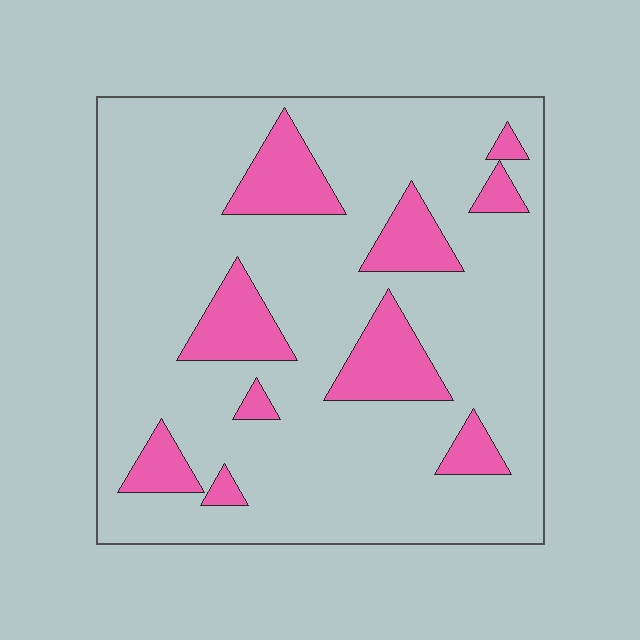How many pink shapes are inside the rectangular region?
10.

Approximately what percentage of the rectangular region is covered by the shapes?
Approximately 20%.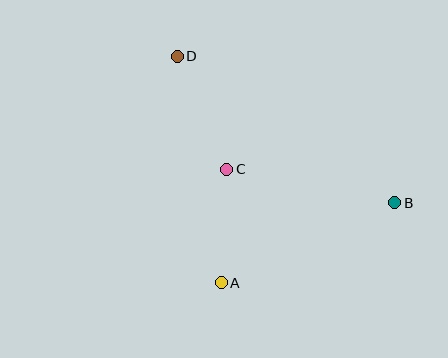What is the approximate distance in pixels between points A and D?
The distance between A and D is approximately 231 pixels.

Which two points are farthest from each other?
Points B and D are farthest from each other.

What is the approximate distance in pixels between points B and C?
The distance between B and C is approximately 172 pixels.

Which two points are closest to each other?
Points A and C are closest to each other.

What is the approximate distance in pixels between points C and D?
The distance between C and D is approximately 123 pixels.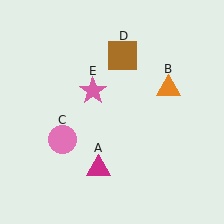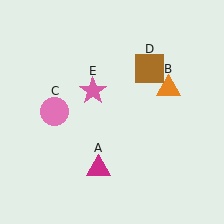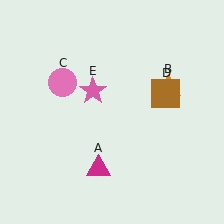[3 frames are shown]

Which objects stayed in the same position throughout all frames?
Magenta triangle (object A) and orange triangle (object B) and pink star (object E) remained stationary.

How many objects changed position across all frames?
2 objects changed position: pink circle (object C), brown square (object D).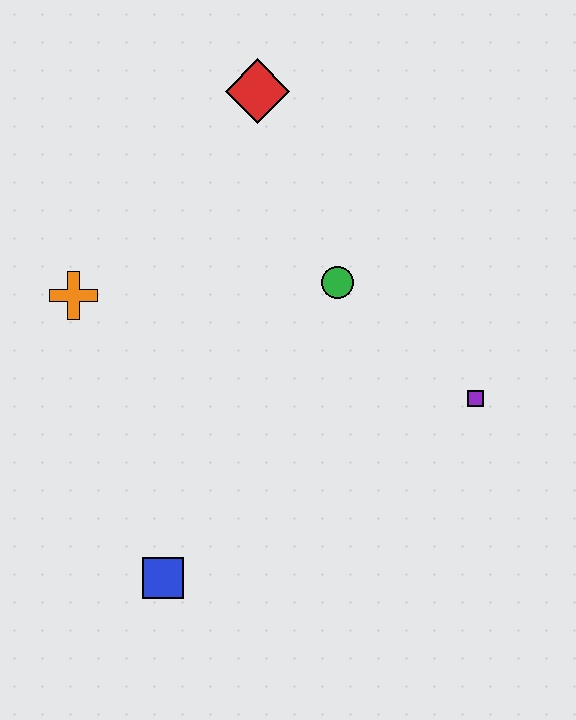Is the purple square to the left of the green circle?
No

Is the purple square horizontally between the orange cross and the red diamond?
No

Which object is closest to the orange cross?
The green circle is closest to the orange cross.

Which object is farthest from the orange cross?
The purple square is farthest from the orange cross.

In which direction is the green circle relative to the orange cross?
The green circle is to the right of the orange cross.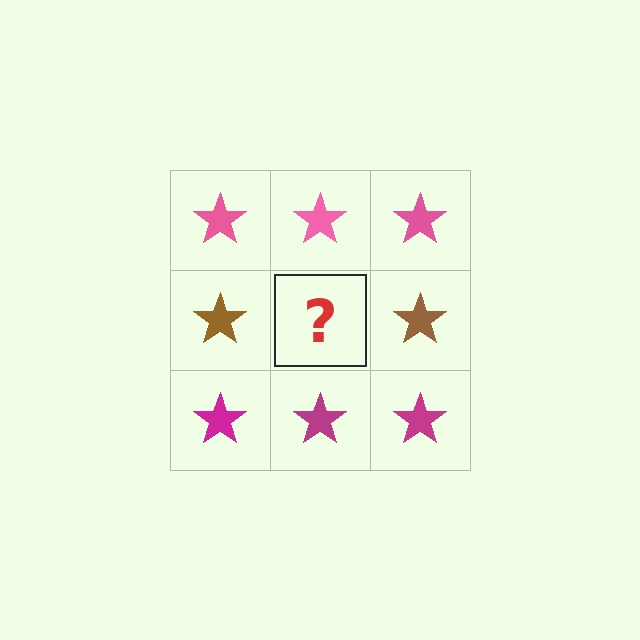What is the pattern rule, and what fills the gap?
The rule is that each row has a consistent color. The gap should be filled with a brown star.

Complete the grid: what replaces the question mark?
The question mark should be replaced with a brown star.